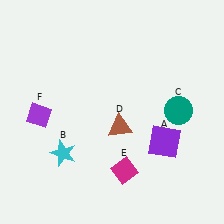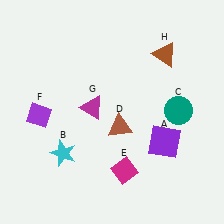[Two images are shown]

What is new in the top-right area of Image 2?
A brown triangle (H) was added in the top-right area of Image 2.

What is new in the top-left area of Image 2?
A magenta triangle (G) was added in the top-left area of Image 2.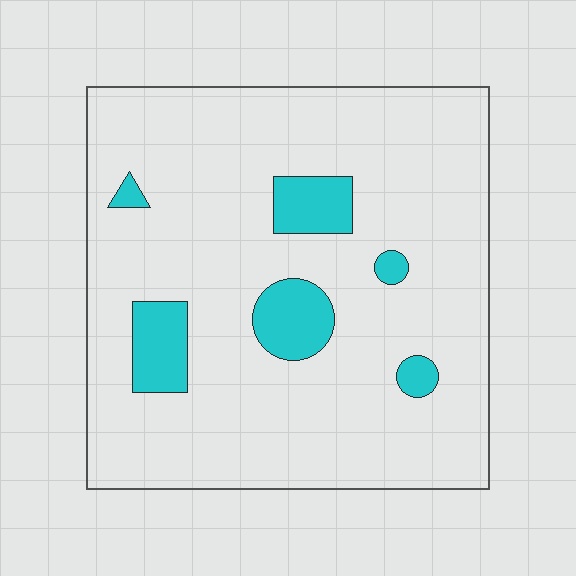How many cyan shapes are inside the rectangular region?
6.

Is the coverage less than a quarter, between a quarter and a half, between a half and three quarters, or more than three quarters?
Less than a quarter.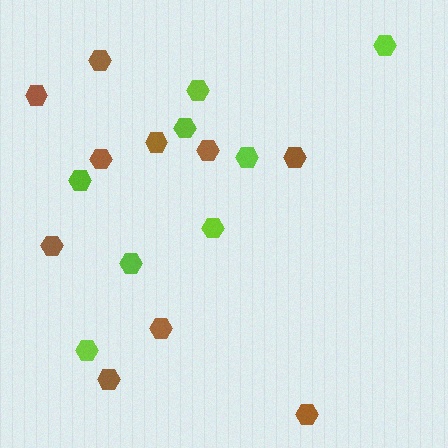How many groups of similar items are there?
There are 2 groups: one group of brown hexagons (10) and one group of lime hexagons (8).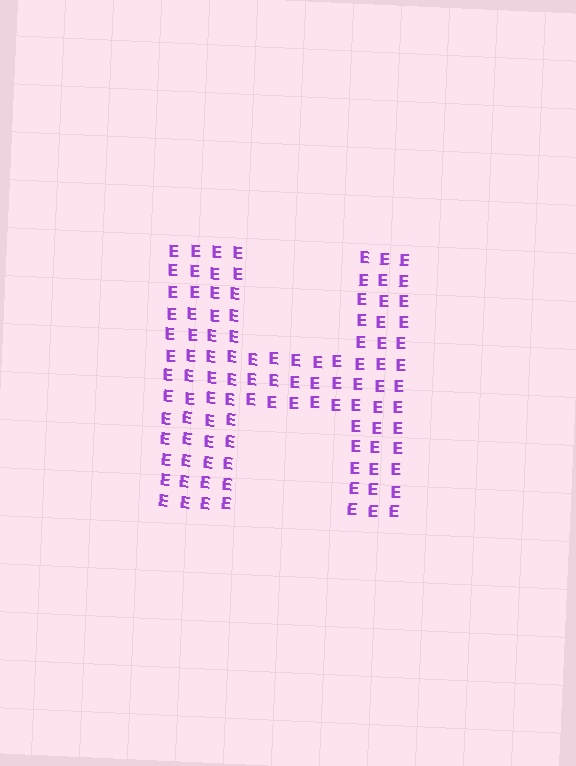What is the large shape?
The large shape is the letter H.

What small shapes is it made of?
It is made of small letter E's.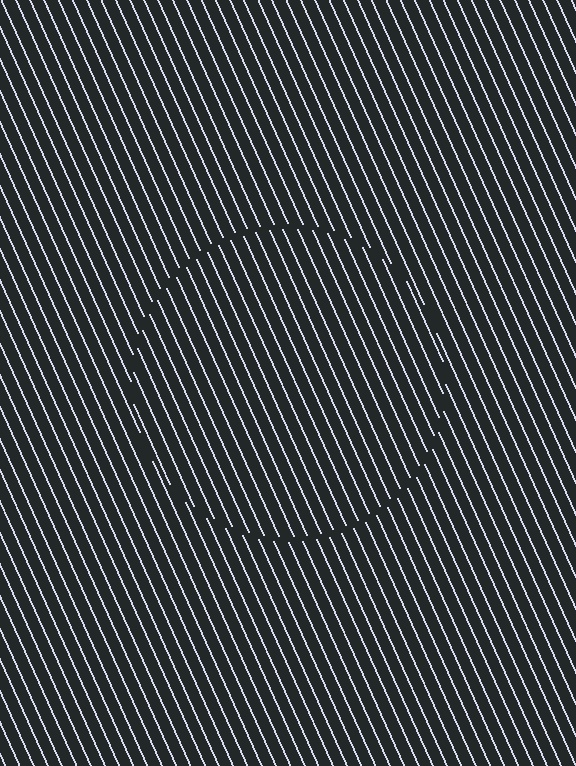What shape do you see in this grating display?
An illusory circle. The interior of the shape contains the same grating, shifted by half a period — the contour is defined by the phase discontinuity where line-ends from the inner and outer gratings abut.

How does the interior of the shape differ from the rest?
The interior of the shape contains the same grating, shifted by half a period — the contour is defined by the phase discontinuity where line-ends from the inner and outer gratings abut.